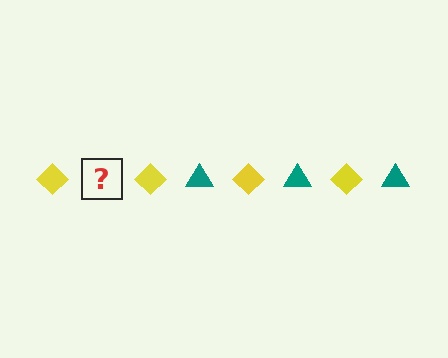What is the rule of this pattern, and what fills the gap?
The rule is that the pattern alternates between yellow diamond and teal triangle. The gap should be filled with a teal triangle.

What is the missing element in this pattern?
The missing element is a teal triangle.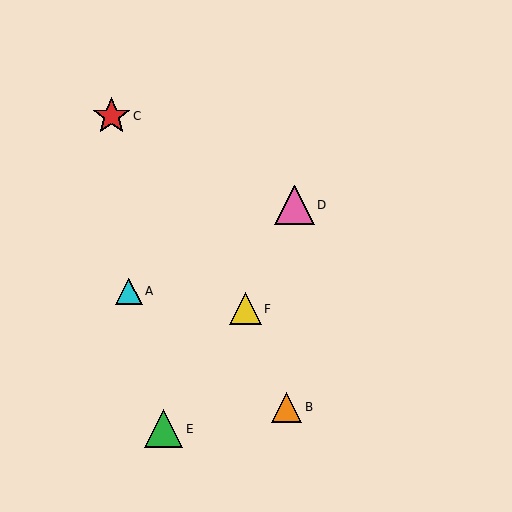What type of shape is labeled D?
Shape D is a pink triangle.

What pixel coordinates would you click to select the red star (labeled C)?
Click at (111, 116) to select the red star C.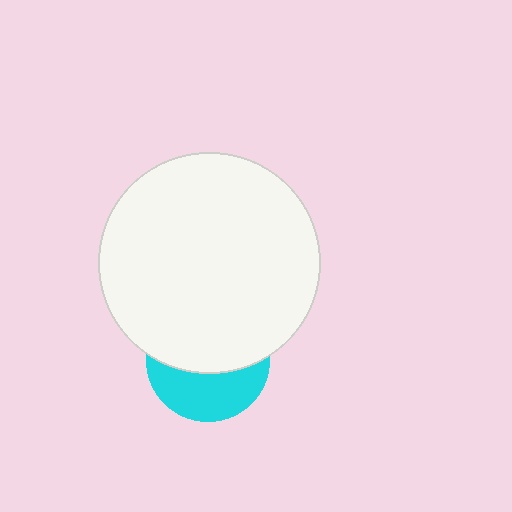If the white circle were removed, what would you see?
You would see the complete cyan circle.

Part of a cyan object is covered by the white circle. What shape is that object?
It is a circle.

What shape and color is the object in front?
The object in front is a white circle.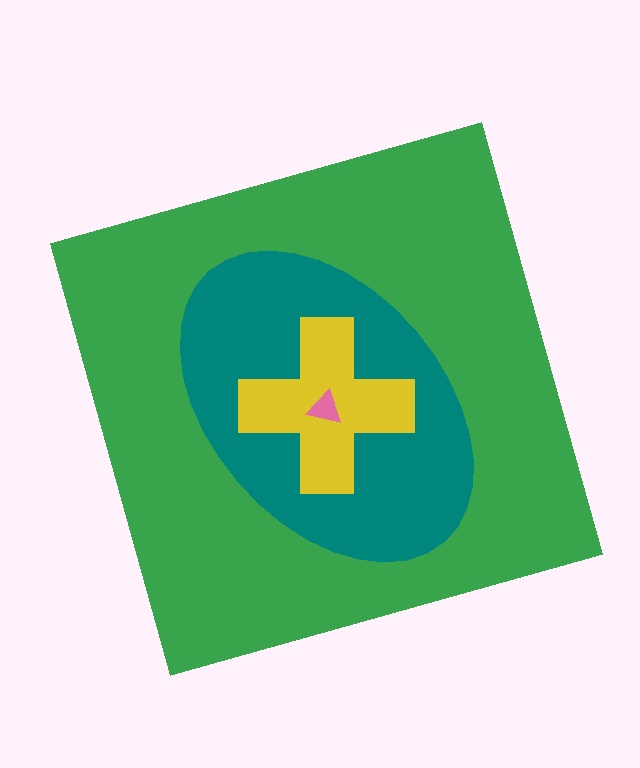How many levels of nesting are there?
4.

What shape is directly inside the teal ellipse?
The yellow cross.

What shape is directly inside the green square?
The teal ellipse.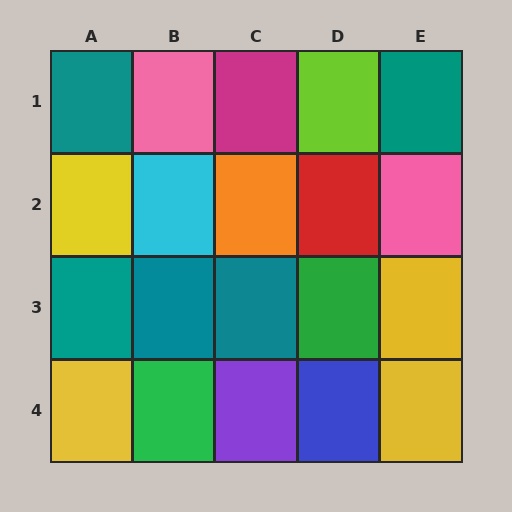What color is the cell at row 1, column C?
Magenta.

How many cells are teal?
5 cells are teal.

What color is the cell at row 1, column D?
Lime.